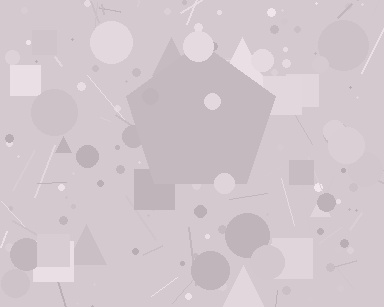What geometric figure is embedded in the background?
A pentagon is embedded in the background.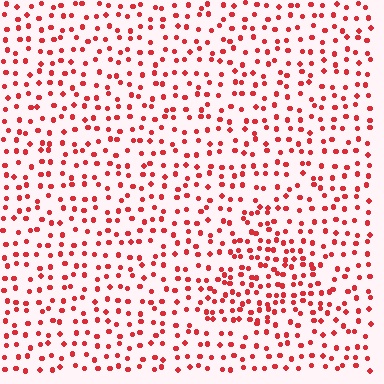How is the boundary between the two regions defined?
The boundary is defined by a change in element density (approximately 1.7x ratio). All elements are the same color, size, and shape.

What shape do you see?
I see a triangle.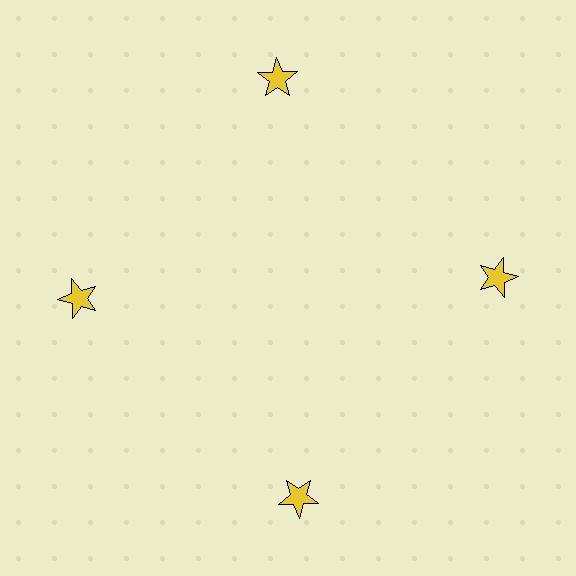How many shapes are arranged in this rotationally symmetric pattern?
There are 4 shapes, arranged in 4 groups of 1.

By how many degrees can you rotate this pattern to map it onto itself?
The pattern maps onto itself every 90 degrees of rotation.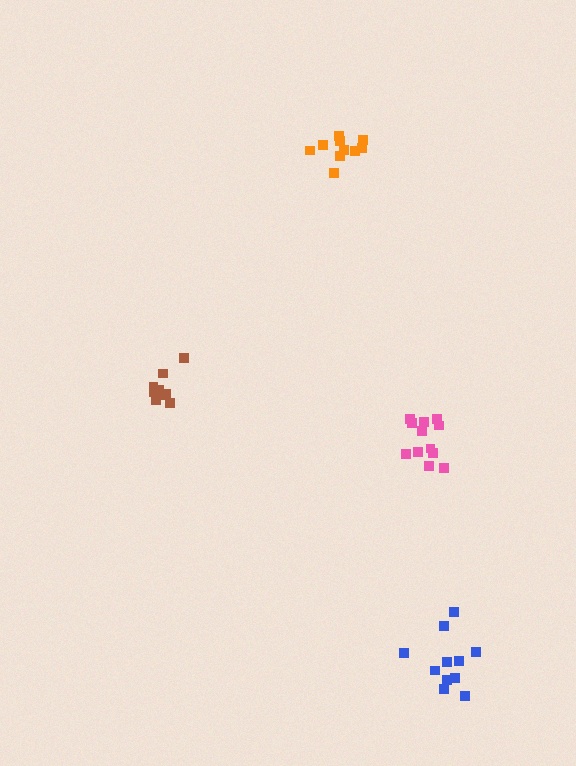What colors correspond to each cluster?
The clusters are colored: pink, brown, blue, orange.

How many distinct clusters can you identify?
There are 4 distinct clusters.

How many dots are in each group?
Group 1: 12 dots, Group 2: 10 dots, Group 3: 12 dots, Group 4: 10 dots (44 total).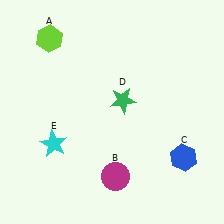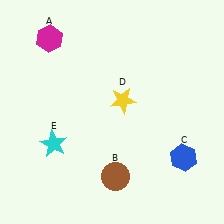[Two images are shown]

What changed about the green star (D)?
In Image 1, D is green. In Image 2, it changed to yellow.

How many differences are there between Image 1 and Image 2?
There are 3 differences between the two images.